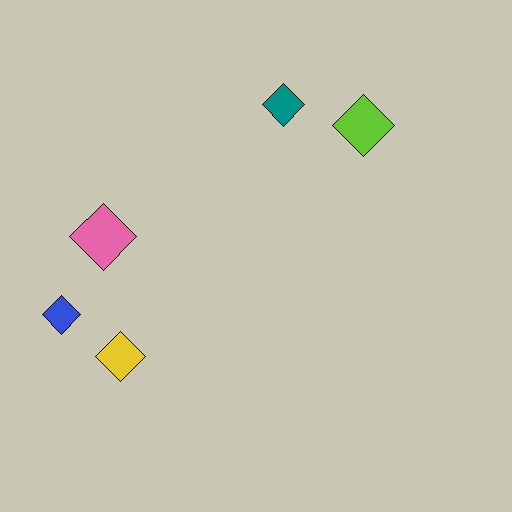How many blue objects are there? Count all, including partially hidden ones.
There is 1 blue object.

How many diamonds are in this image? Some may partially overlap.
There are 5 diamonds.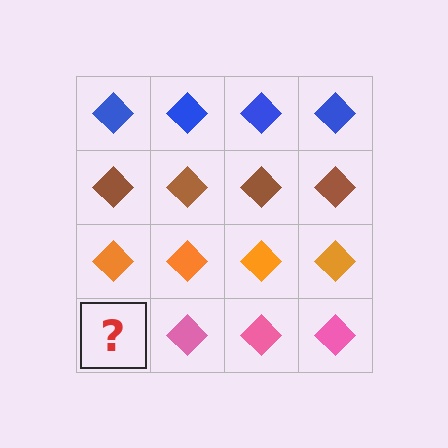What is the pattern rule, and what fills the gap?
The rule is that each row has a consistent color. The gap should be filled with a pink diamond.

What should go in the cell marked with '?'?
The missing cell should contain a pink diamond.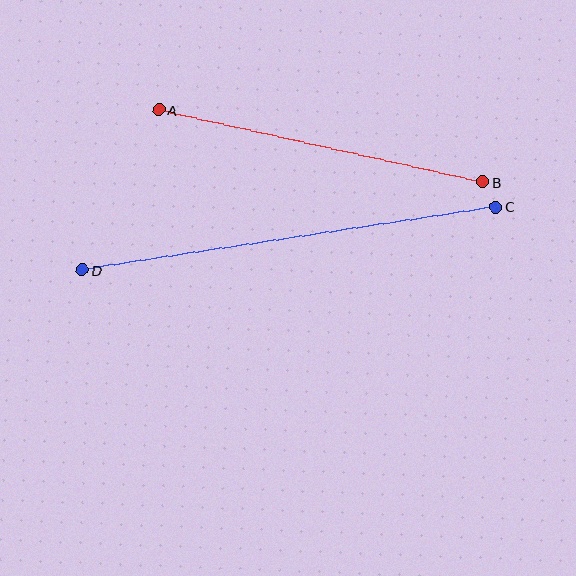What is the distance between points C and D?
The distance is approximately 418 pixels.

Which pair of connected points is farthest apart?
Points C and D are farthest apart.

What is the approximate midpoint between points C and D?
The midpoint is at approximately (289, 238) pixels.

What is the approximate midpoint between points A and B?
The midpoint is at approximately (321, 146) pixels.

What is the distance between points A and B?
The distance is approximately 332 pixels.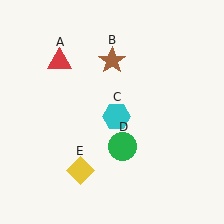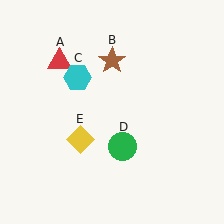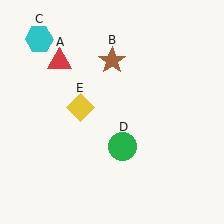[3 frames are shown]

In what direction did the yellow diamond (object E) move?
The yellow diamond (object E) moved up.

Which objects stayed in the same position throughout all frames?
Red triangle (object A) and brown star (object B) and green circle (object D) remained stationary.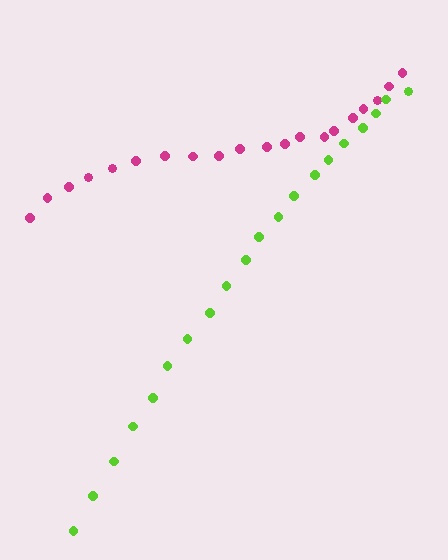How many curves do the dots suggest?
There are 2 distinct paths.